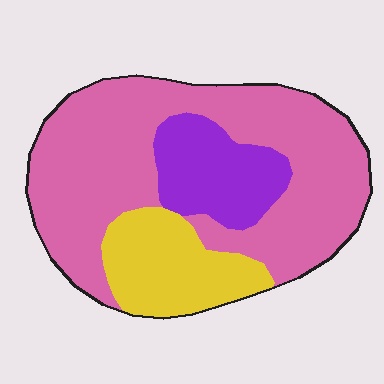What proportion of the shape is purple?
Purple takes up about one sixth (1/6) of the shape.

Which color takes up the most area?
Pink, at roughly 65%.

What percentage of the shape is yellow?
Yellow takes up about one fifth (1/5) of the shape.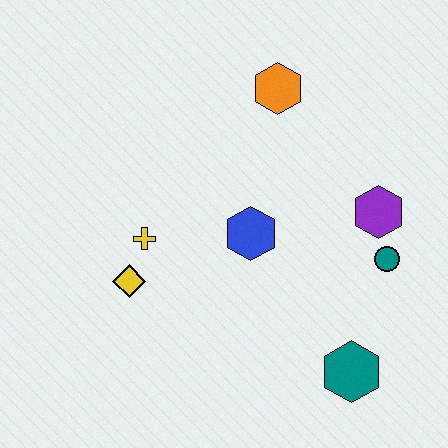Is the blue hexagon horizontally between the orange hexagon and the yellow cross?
Yes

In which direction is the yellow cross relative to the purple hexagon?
The yellow cross is to the left of the purple hexagon.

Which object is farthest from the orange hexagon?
The teal hexagon is farthest from the orange hexagon.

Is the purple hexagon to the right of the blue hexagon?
Yes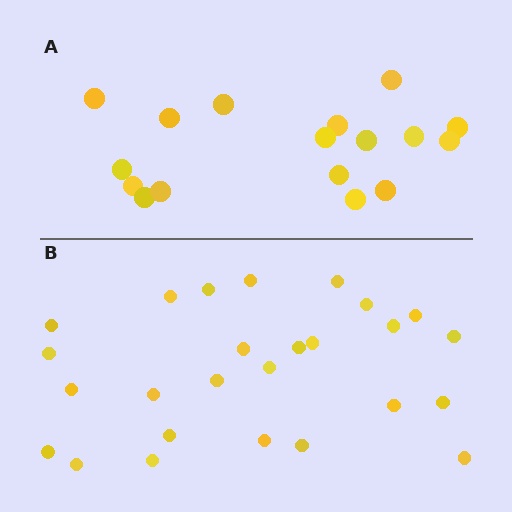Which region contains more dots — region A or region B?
Region B (the bottom region) has more dots.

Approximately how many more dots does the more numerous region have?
Region B has roughly 8 or so more dots than region A.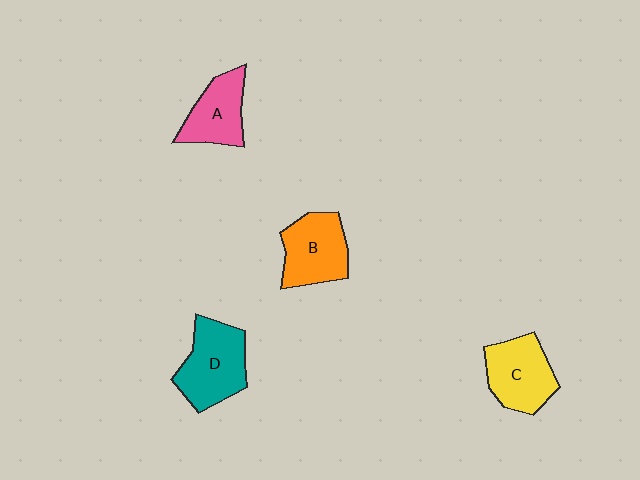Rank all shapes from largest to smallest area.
From largest to smallest: D (teal), C (yellow), B (orange), A (pink).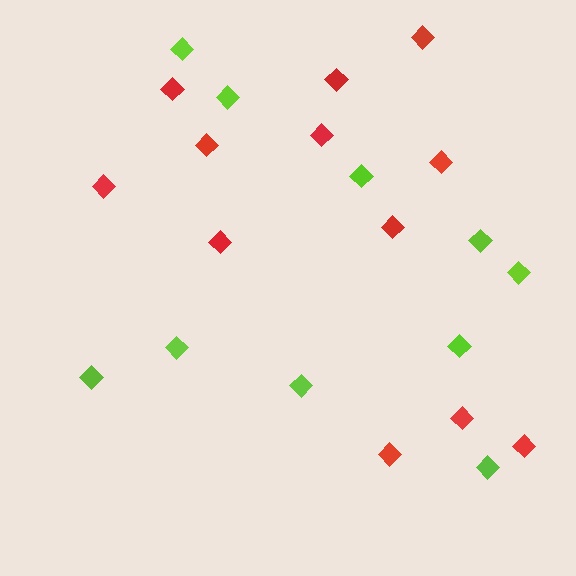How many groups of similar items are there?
There are 2 groups: one group of red diamonds (12) and one group of lime diamonds (10).